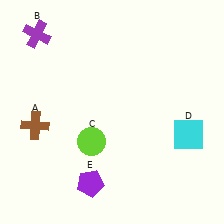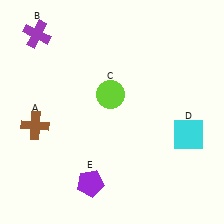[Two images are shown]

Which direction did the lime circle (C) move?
The lime circle (C) moved up.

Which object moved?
The lime circle (C) moved up.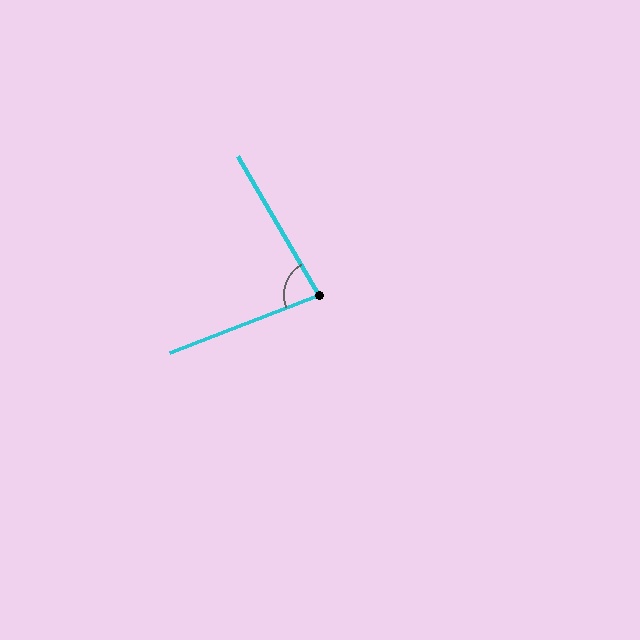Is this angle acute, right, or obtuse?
It is acute.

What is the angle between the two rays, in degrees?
Approximately 81 degrees.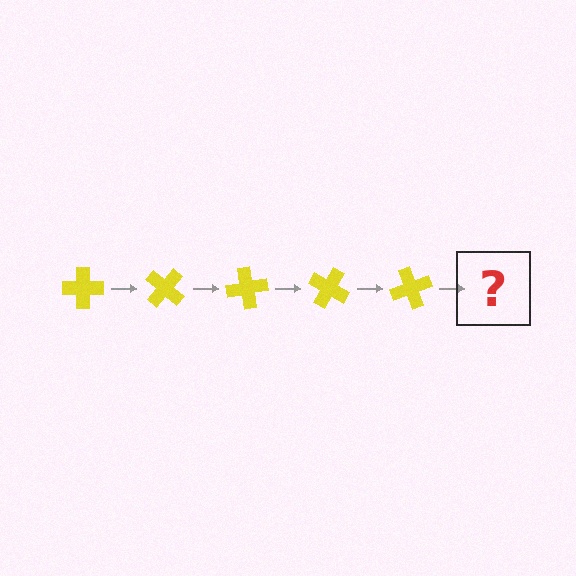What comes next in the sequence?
The next element should be a yellow cross rotated 200 degrees.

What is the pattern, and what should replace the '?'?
The pattern is that the cross rotates 40 degrees each step. The '?' should be a yellow cross rotated 200 degrees.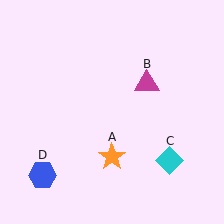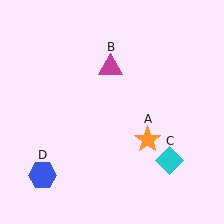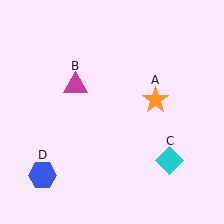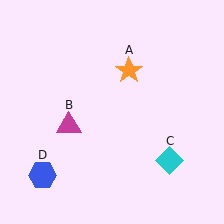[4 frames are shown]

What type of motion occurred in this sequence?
The orange star (object A), magenta triangle (object B) rotated counterclockwise around the center of the scene.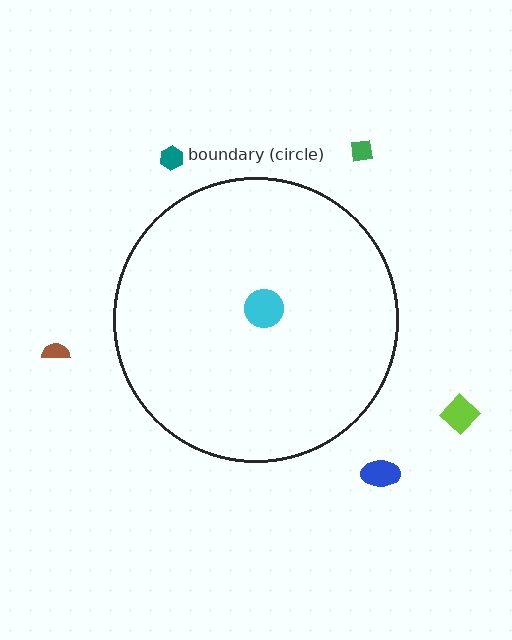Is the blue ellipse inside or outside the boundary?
Outside.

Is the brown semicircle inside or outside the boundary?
Outside.